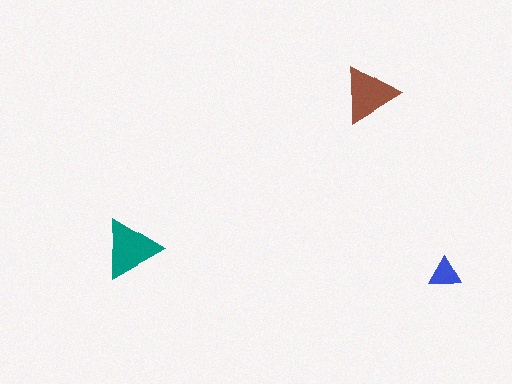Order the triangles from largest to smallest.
the teal one, the brown one, the blue one.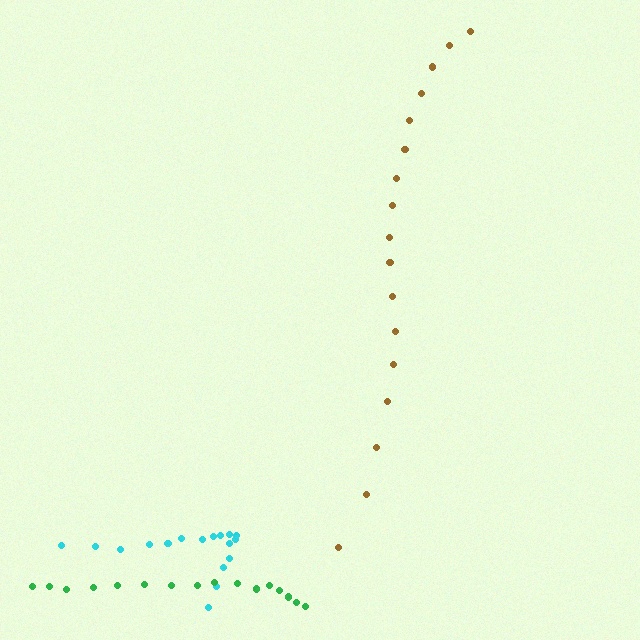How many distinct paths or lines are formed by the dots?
There are 3 distinct paths.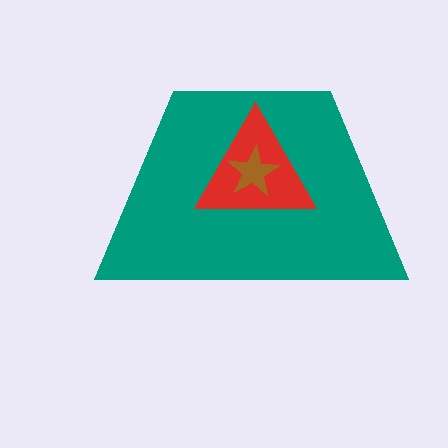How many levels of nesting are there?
3.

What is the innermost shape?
The brown star.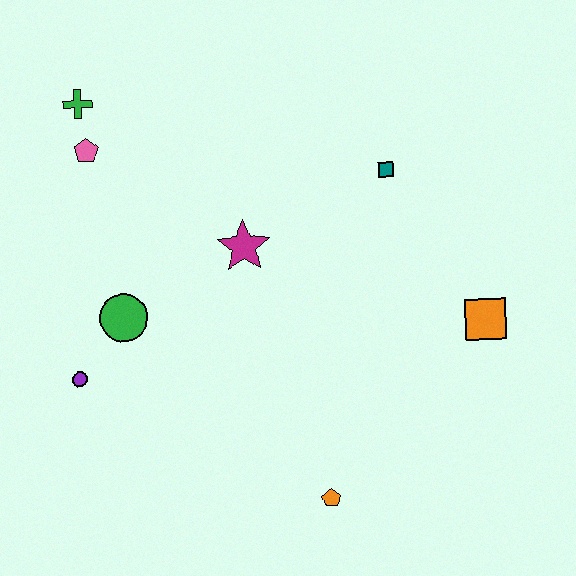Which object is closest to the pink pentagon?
The green cross is closest to the pink pentagon.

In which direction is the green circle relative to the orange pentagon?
The green circle is to the left of the orange pentagon.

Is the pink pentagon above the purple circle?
Yes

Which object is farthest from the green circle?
The orange square is farthest from the green circle.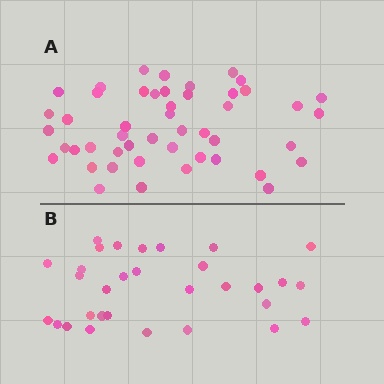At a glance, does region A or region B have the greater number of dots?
Region A (the top region) has more dots.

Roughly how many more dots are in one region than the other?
Region A has approximately 15 more dots than region B.